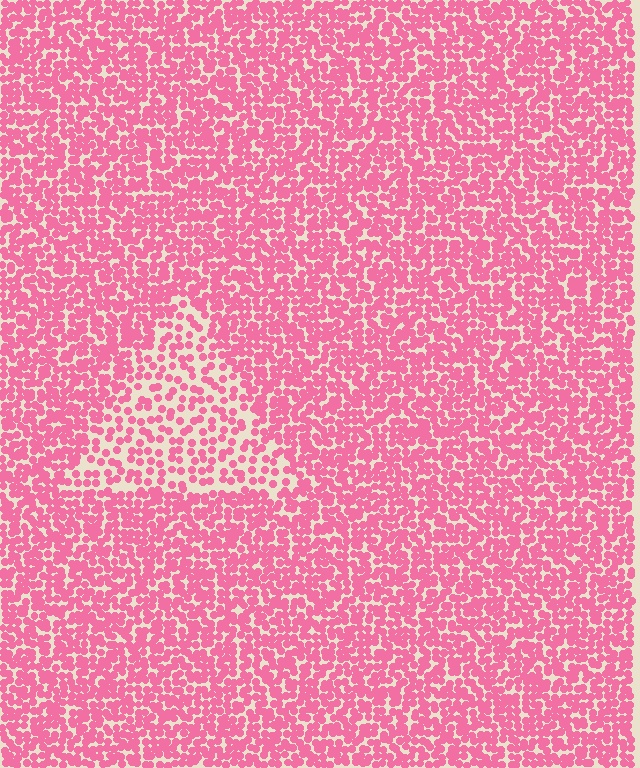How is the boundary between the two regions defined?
The boundary is defined by a change in element density (approximately 1.9x ratio). All elements are the same color, size, and shape.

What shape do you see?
I see a triangle.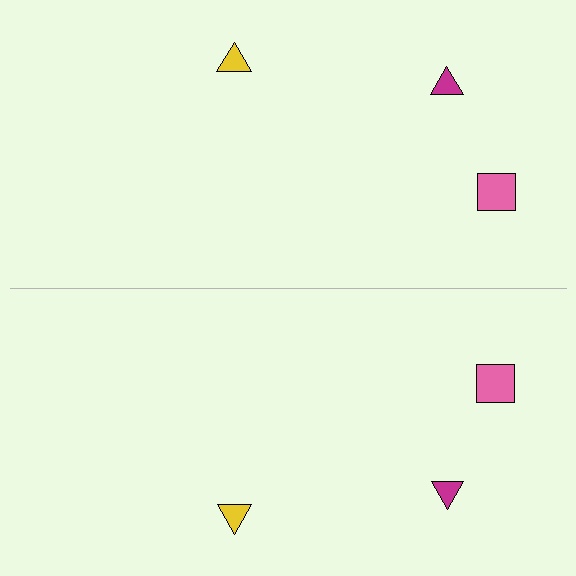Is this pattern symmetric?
Yes, this pattern has bilateral (reflection) symmetry.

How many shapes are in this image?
There are 6 shapes in this image.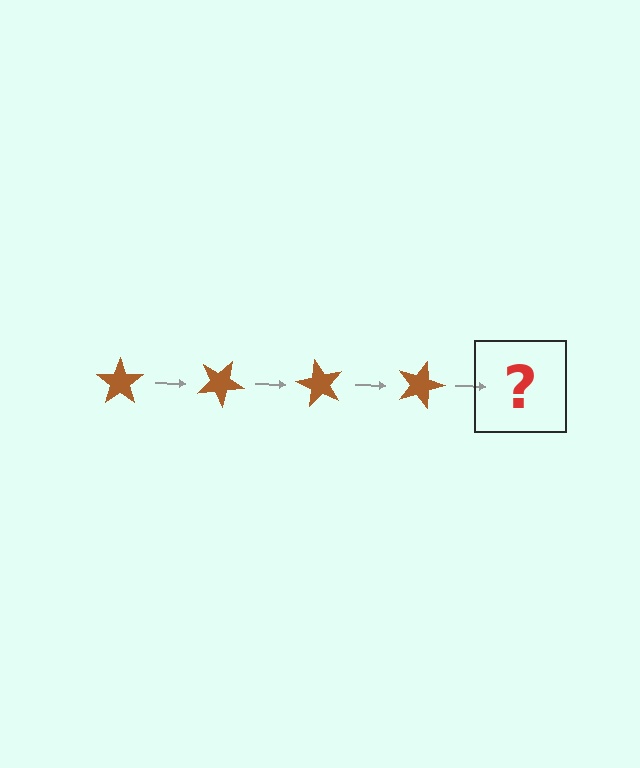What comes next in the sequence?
The next element should be a brown star rotated 120 degrees.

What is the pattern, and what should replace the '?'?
The pattern is that the star rotates 30 degrees each step. The '?' should be a brown star rotated 120 degrees.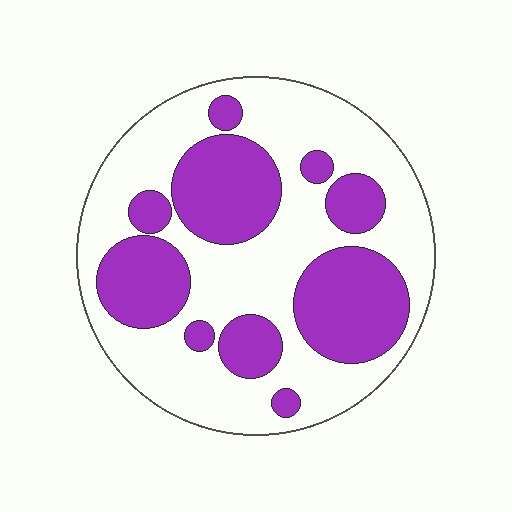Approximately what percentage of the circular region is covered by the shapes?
Approximately 40%.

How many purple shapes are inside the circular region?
10.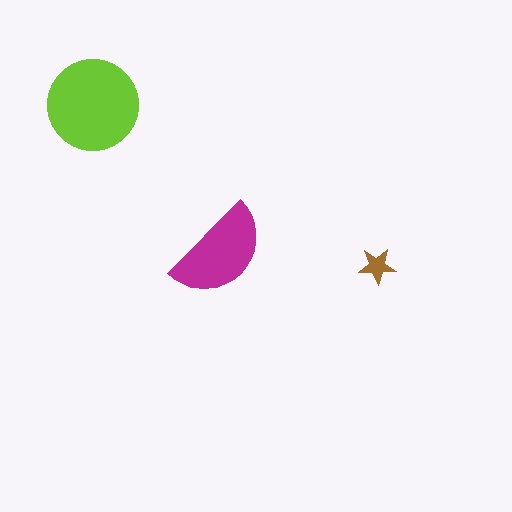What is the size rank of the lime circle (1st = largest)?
1st.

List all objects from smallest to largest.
The brown star, the magenta semicircle, the lime circle.